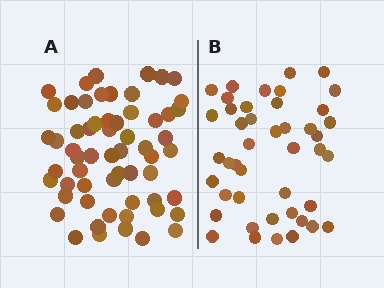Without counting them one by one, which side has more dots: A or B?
Region A (the left region) has more dots.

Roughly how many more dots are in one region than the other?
Region A has approximately 15 more dots than region B.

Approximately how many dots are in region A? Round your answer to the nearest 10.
About 60 dots.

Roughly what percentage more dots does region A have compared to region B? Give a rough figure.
About 35% more.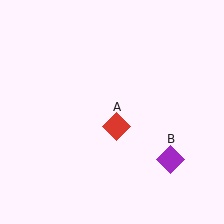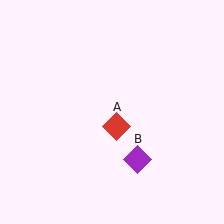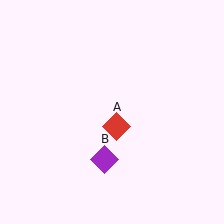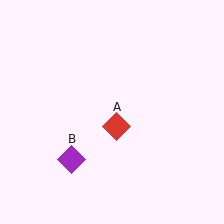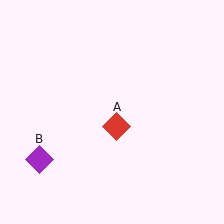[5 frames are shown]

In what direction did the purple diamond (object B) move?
The purple diamond (object B) moved left.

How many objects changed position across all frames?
1 object changed position: purple diamond (object B).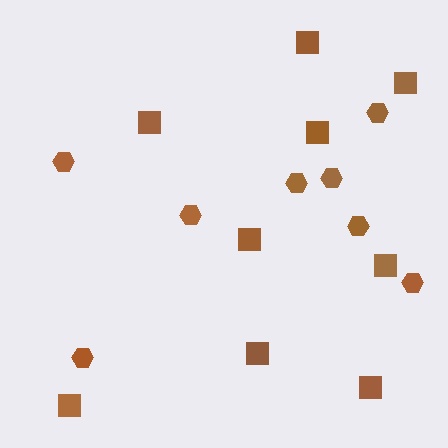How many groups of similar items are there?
There are 2 groups: one group of hexagons (8) and one group of squares (9).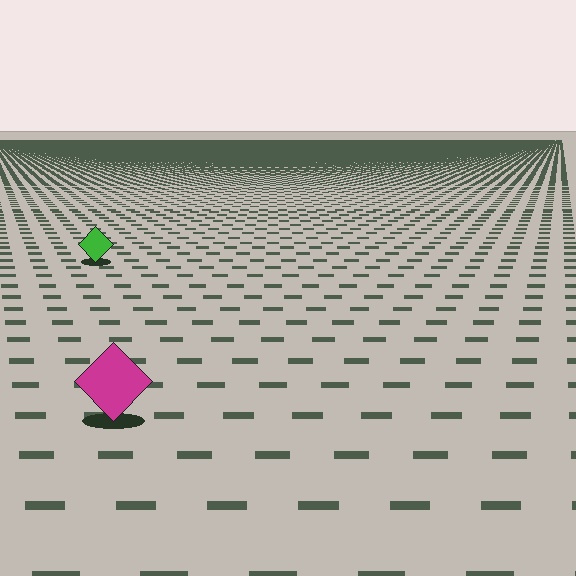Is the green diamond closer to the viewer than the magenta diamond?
No. The magenta diamond is closer — you can tell from the texture gradient: the ground texture is coarser near it.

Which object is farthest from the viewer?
The green diamond is farthest from the viewer. It appears smaller and the ground texture around it is denser.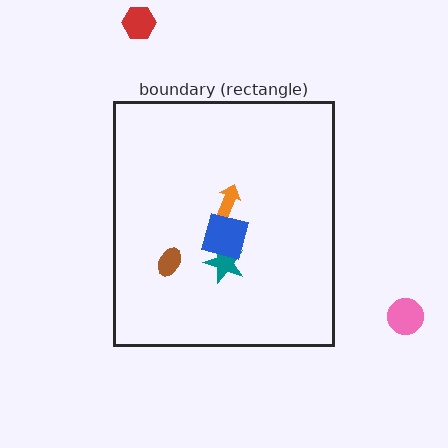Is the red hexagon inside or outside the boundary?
Outside.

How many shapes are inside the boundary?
4 inside, 2 outside.